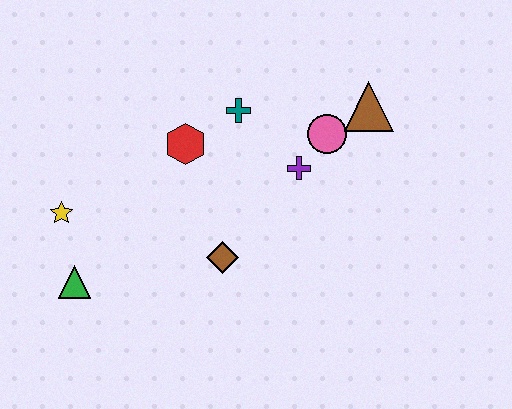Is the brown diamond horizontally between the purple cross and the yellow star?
Yes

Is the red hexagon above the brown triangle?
No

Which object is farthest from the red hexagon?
The brown triangle is farthest from the red hexagon.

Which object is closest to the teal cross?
The red hexagon is closest to the teal cross.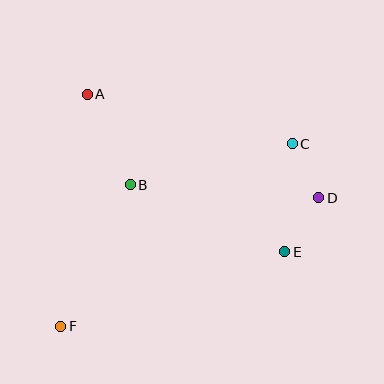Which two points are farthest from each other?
Points C and F are farthest from each other.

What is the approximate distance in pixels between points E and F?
The distance between E and F is approximately 236 pixels.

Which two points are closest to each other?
Points C and D are closest to each other.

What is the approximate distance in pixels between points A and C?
The distance between A and C is approximately 211 pixels.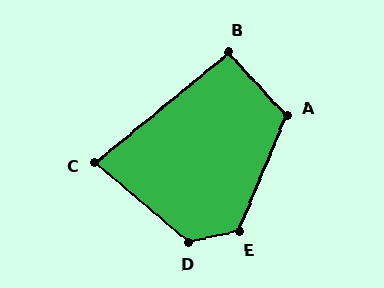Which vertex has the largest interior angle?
D, at approximately 126 degrees.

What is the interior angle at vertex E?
Approximately 125 degrees (obtuse).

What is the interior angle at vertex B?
Approximately 93 degrees (approximately right).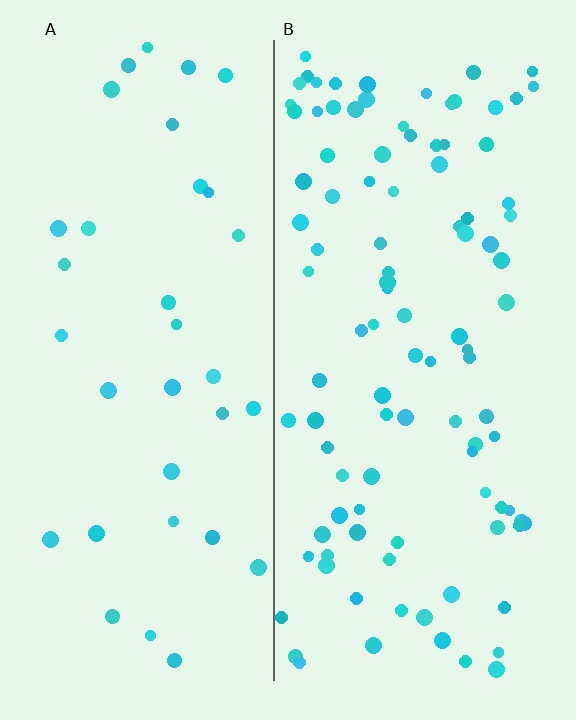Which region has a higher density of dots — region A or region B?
B (the right).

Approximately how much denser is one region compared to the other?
Approximately 3.0× — region B over region A.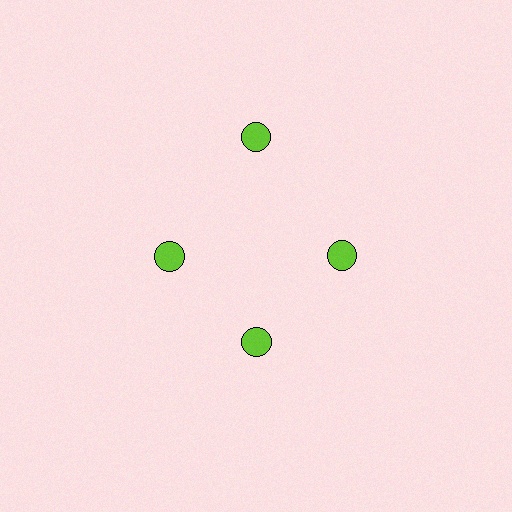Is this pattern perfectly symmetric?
No. The 4 lime circles are arranged in a ring, but one element near the 12 o'clock position is pushed outward from the center, breaking the 4-fold rotational symmetry.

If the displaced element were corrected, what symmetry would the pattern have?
It would have 4-fold rotational symmetry — the pattern would map onto itself every 90 degrees.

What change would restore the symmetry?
The symmetry would be restored by moving it inward, back onto the ring so that all 4 circles sit at equal angles and equal distance from the center.